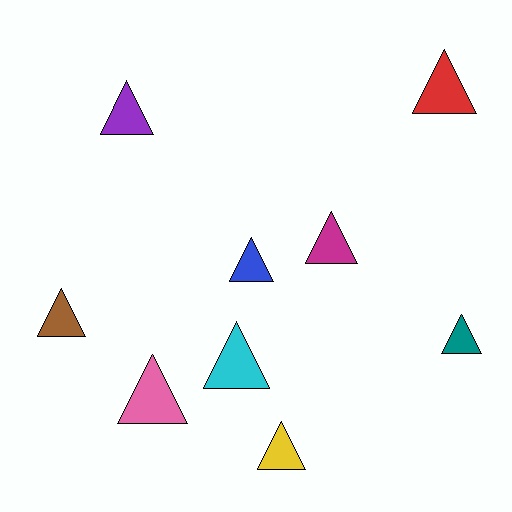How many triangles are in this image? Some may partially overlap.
There are 9 triangles.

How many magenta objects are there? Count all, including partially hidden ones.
There is 1 magenta object.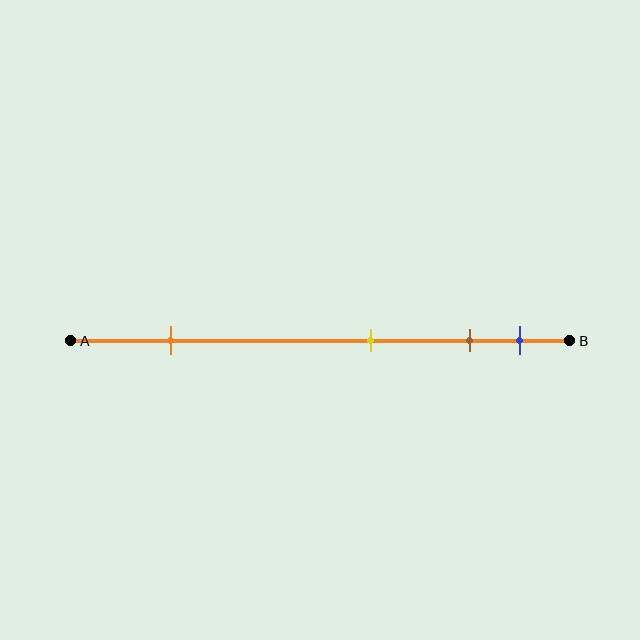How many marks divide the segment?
There are 4 marks dividing the segment.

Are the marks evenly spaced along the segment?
No, the marks are not evenly spaced.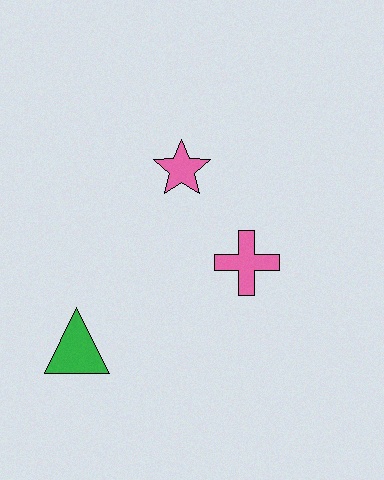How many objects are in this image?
There are 3 objects.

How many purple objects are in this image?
There are no purple objects.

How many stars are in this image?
There is 1 star.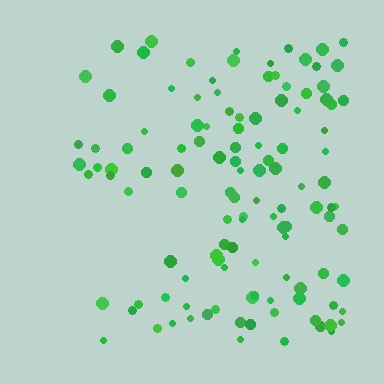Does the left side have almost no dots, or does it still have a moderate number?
Still a moderate number, just noticeably fewer than the right.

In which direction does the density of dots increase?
From left to right, with the right side densest.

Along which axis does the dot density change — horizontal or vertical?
Horizontal.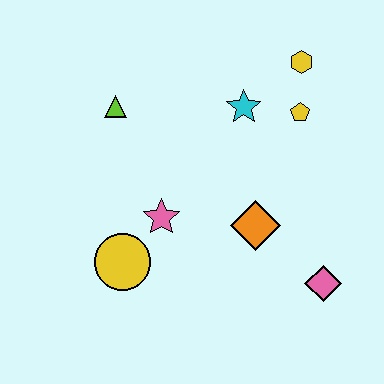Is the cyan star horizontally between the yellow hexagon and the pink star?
Yes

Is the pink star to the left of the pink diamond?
Yes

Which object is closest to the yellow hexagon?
The yellow pentagon is closest to the yellow hexagon.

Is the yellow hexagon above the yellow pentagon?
Yes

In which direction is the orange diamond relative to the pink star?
The orange diamond is to the right of the pink star.